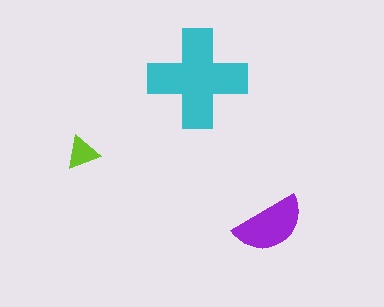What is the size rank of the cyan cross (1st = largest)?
1st.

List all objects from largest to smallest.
The cyan cross, the purple semicircle, the lime triangle.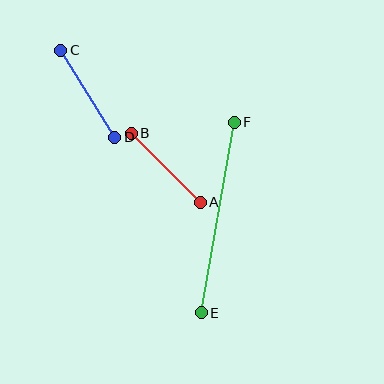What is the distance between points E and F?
The distance is approximately 194 pixels.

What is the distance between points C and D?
The distance is approximately 103 pixels.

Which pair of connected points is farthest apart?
Points E and F are farthest apart.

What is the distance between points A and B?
The distance is approximately 97 pixels.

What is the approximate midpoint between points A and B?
The midpoint is at approximately (166, 168) pixels.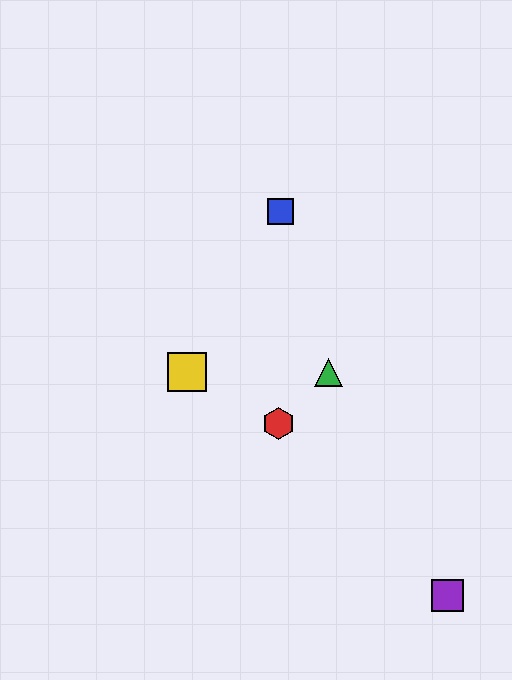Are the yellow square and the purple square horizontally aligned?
No, the yellow square is at y≈372 and the purple square is at y≈595.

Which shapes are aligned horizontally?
The green triangle, the yellow square are aligned horizontally.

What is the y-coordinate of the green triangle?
The green triangle is at y≈372.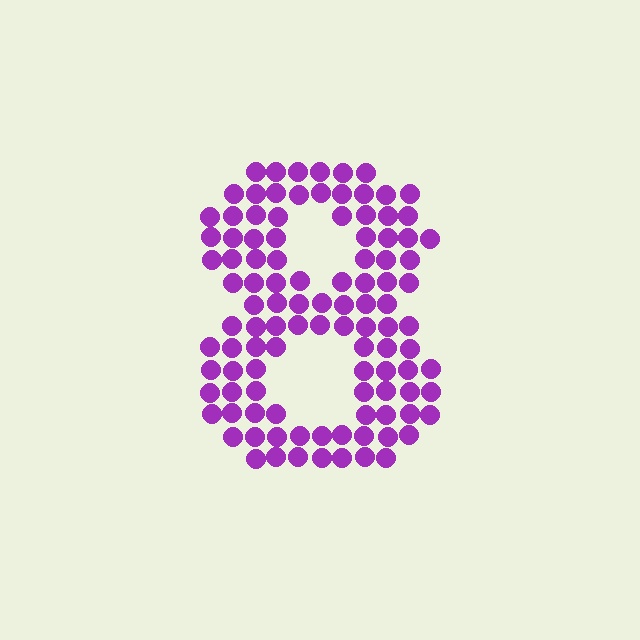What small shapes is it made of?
It is made of small circles.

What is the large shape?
The large shape is the digit 8.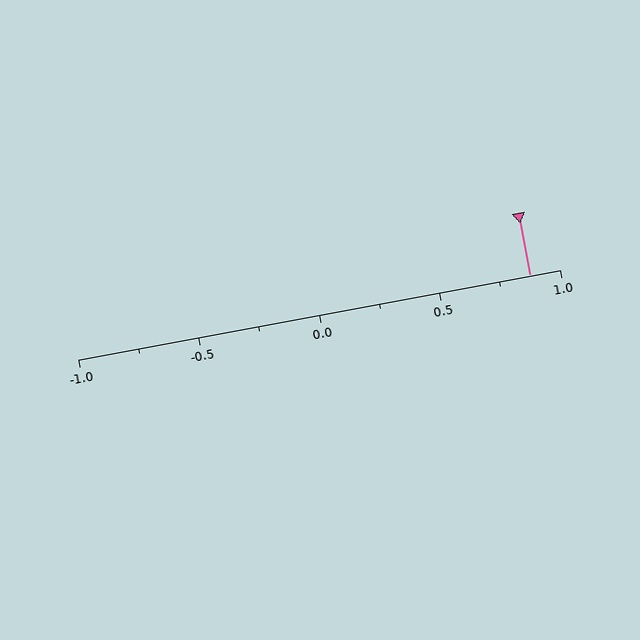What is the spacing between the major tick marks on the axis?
The major ticks are spaced 0.5 apart.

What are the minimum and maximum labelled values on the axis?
The axis runs from -1.0 to 1.0.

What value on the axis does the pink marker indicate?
The marker indicates approximately 0.88.